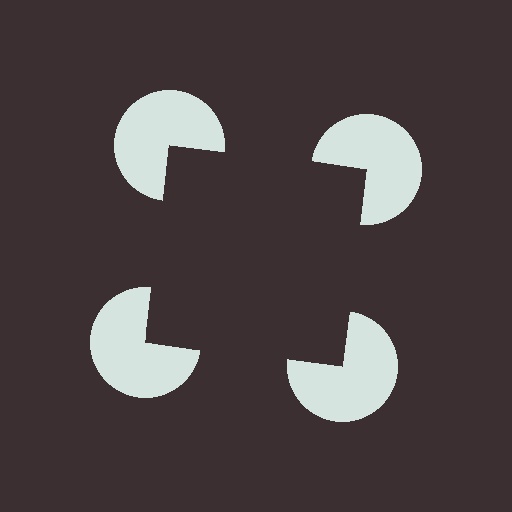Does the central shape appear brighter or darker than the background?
It typically appears slightly darker than the background, even though no actual brightness change is drawn.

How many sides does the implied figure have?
4 sides.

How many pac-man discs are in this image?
There are 4 — one at each vertex of the illusory square.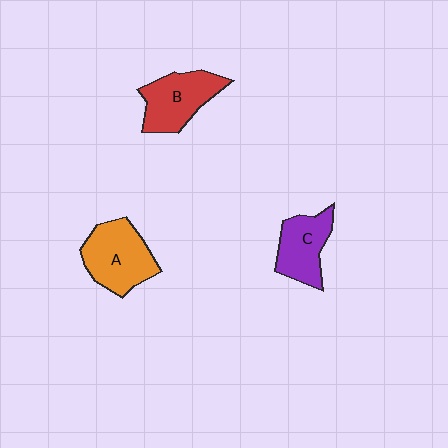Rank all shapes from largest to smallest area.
From largest to smallest: A (orange), B (red), C (purple).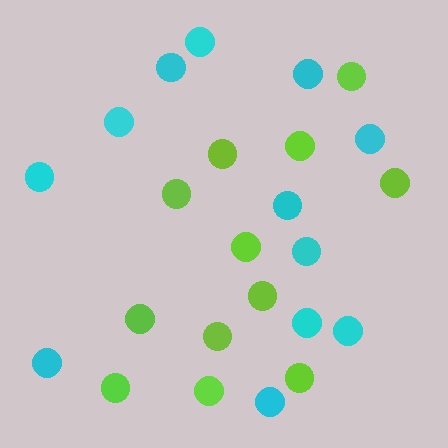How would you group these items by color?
There are 2 groups: one group of cyan circles (12) and one group of lime circles (12).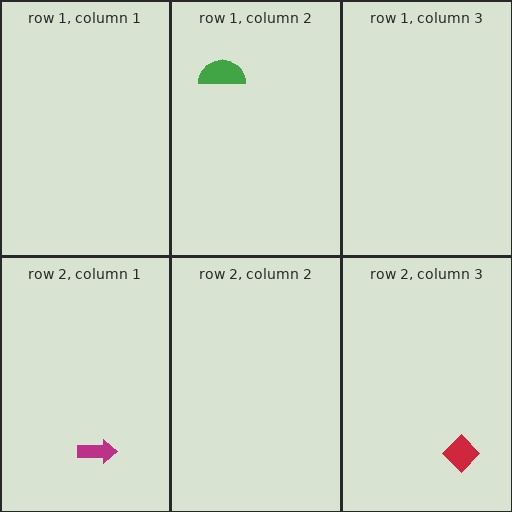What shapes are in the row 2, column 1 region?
The magenta arrow.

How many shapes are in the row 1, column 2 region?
1.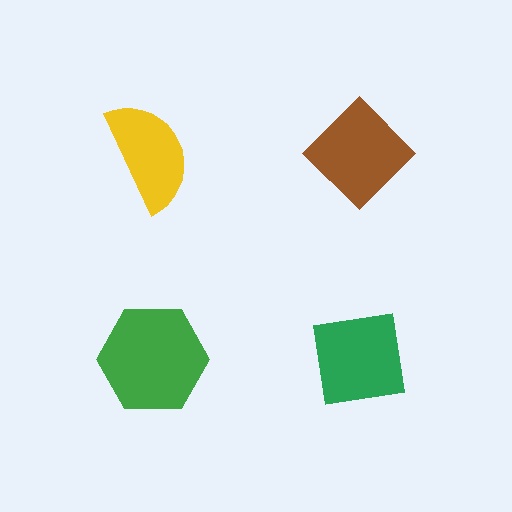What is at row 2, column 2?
A green square.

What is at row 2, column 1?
A green hexagon.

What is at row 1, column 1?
A yellow semicircle.